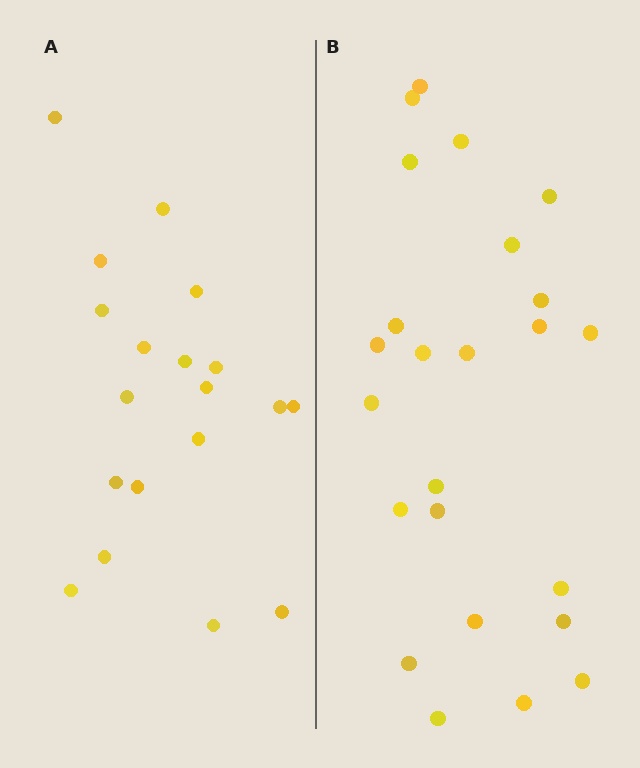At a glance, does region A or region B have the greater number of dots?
Region B (the right region) has more dots.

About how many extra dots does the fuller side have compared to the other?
Region B has about 5 more dots than region A.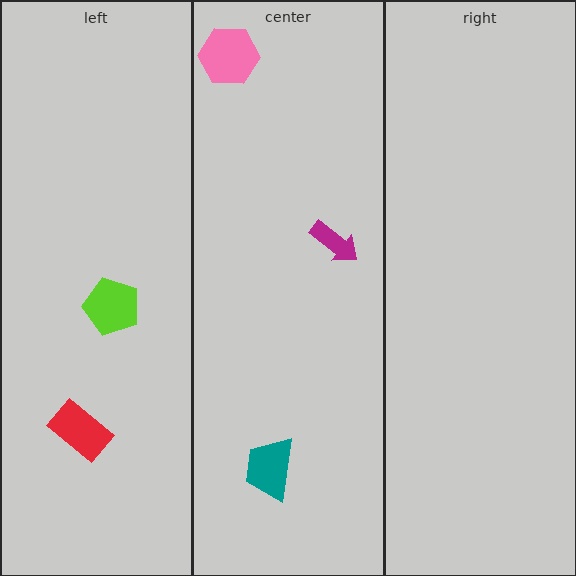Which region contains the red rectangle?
The left region.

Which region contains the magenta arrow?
The center region.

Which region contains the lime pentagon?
The left region.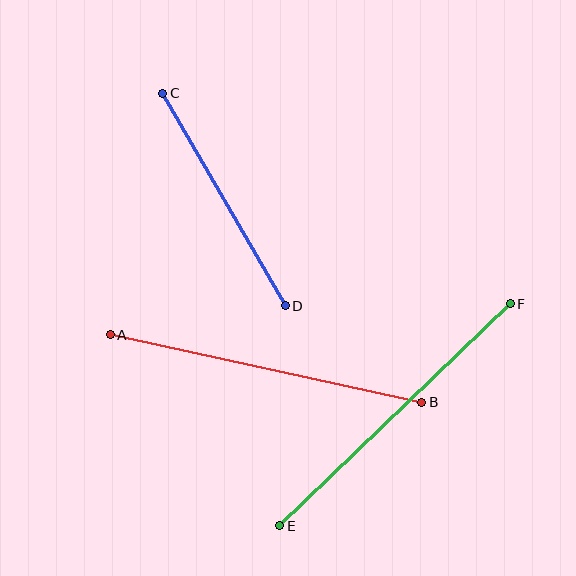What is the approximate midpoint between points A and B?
The midpoint is at approximately (266, 369) pixels.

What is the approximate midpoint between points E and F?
The midpoint is at approximately (395, 415) pixels.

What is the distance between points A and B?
The distance is approximately 319 pixels.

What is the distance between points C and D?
The distance is approximately 245 pixels.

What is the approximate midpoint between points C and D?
The midpoint is at approximately (224, 199) pixels.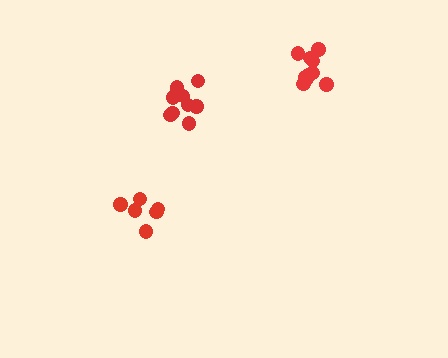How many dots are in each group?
Group 1: 6 dots, Group 2: 10 dots, Group 3: 10 dots (26 total).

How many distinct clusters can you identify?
There are 3 distinct clusters.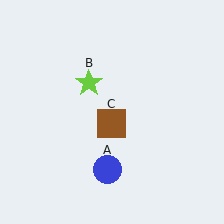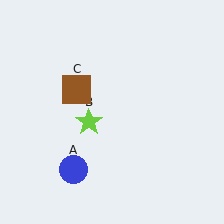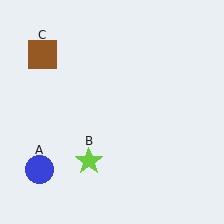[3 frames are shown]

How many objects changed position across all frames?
3 objects changed position: blue circle (object A), lime star (object B), brown square (object C).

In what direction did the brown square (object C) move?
The brown square (object C) moved up and to the left.